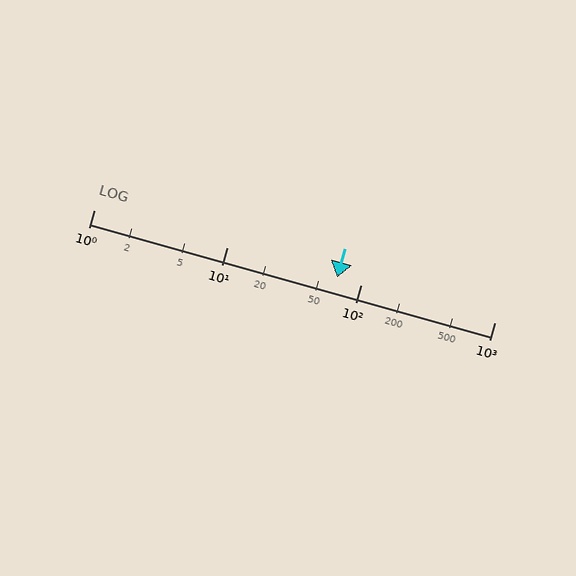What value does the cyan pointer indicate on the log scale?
The pointer indicates approximately 66.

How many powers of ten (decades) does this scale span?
The scale spans 3 decades, from 1 to 1000.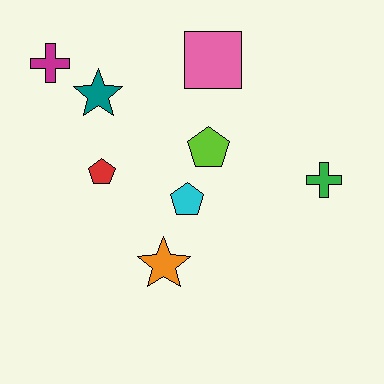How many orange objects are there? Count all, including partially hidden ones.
There is 1 orange object.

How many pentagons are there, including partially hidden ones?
There are 3 pentagons.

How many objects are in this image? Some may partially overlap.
There are 8 objects.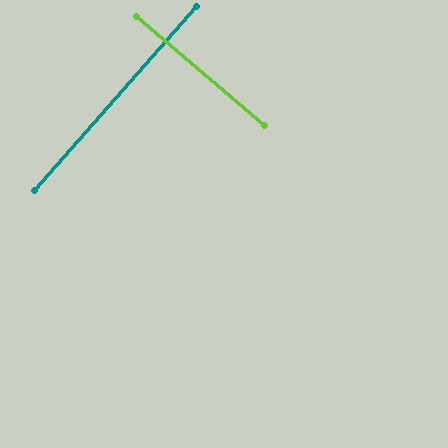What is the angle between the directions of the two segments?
Approximately 89 degrees.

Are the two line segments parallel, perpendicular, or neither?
Perpendicular — they meet at approximately 89°.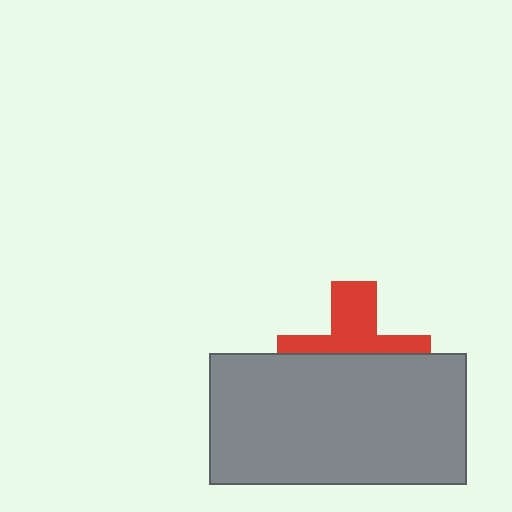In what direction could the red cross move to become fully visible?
The red cross could move up. That would shift it out from behind the gray rectangle entirely.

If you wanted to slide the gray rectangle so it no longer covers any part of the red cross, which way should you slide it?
Slide it down — that is the most direct way to separate the two shapes.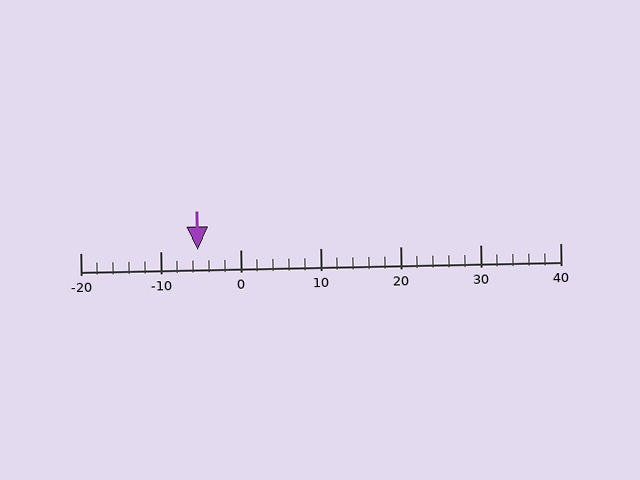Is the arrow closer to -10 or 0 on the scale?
The arrow is closer to -10.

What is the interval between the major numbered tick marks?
The major tick marks are spaced 10 units apart.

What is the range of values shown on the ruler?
The ruler shows values from -20 to 40.